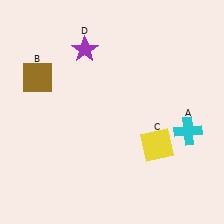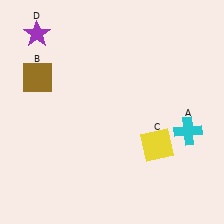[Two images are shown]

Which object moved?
The purple star (D) moved left.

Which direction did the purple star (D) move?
The purple star (D) moved left.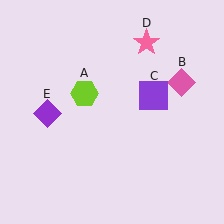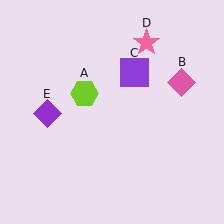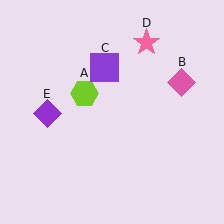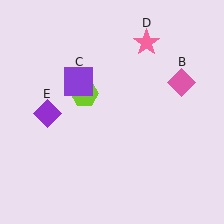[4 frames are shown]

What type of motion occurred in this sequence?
The purple square (object C) rotated counterclockwise around the center of the scene.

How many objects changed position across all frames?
1 object changed position: purple square (object C).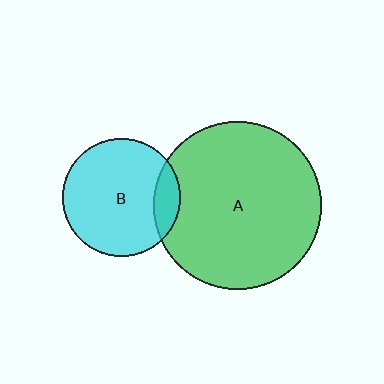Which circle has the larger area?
Circle A (green).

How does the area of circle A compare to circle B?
Approximately 2.1 times.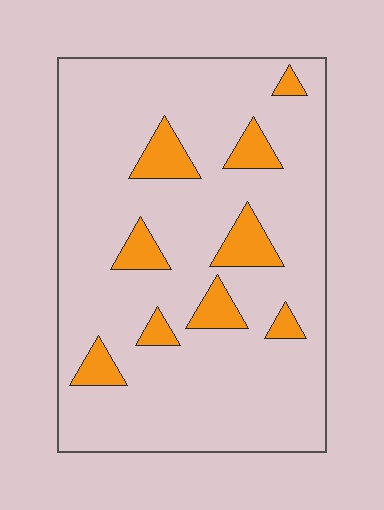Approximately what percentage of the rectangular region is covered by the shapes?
Approximately 15%.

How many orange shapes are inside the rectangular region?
9.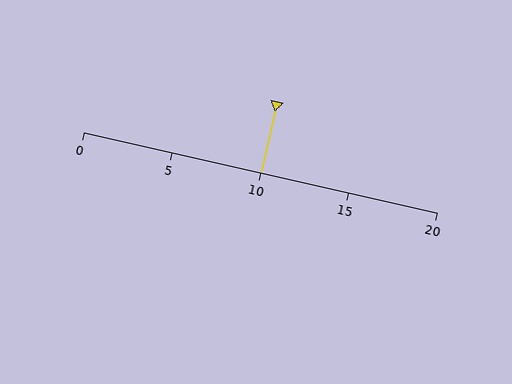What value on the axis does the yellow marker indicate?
The marker indicates approximately 10.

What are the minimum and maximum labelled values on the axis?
The axis runs from 0 to 20.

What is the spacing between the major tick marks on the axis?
The major ticks are spaced 5 apart.